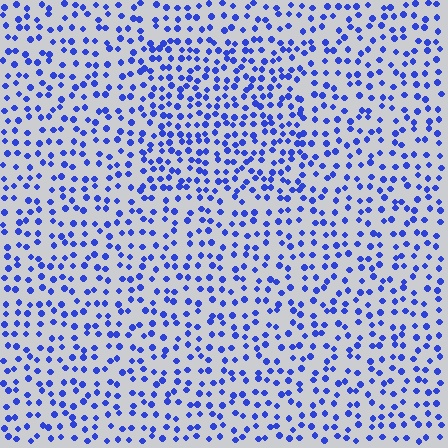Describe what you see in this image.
The image contains small blue elements arranged at two different densities. A rectangle-shaped region is visible where the elements are more densely packed than the surrounding area.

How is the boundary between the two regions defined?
The boundary is defined by a change in element density (approximately 1.5x ratio). All elements are the same color, size, and shape.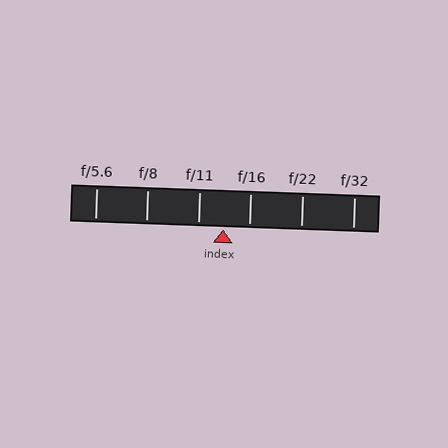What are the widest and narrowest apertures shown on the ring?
The widest aperture shown is f/5.6 and the narrowest is f/32.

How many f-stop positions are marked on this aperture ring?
There are 6 f-stop positions marked.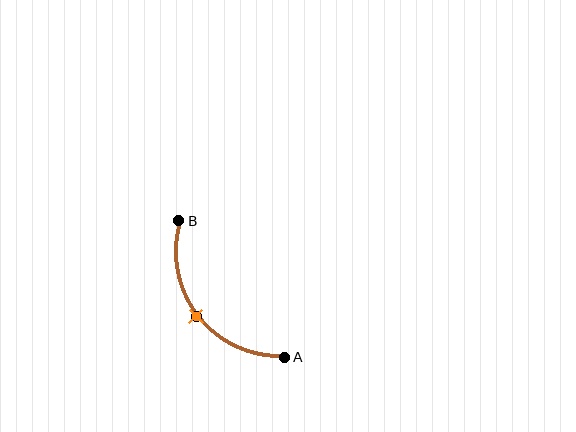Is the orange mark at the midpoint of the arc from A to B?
Yes. The orange mark lies on the arc at equal arc-length from both A and B — it is the arc midpoint.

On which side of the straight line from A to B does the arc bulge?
The arc bulges below and to the left of the straight line connecting A and B.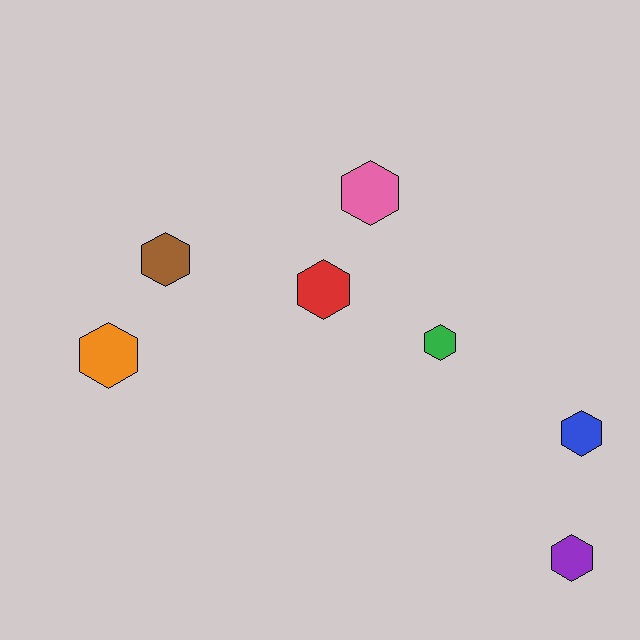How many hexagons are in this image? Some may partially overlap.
There are 7 hexagons.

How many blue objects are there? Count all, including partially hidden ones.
There is 1 blue object.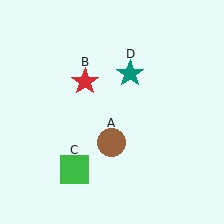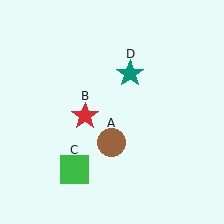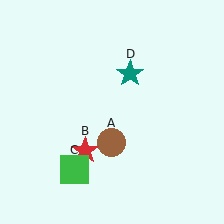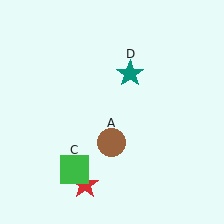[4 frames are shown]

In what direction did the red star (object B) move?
The red star (object B) moved down.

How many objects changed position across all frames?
1 object changed position: red star (object B).